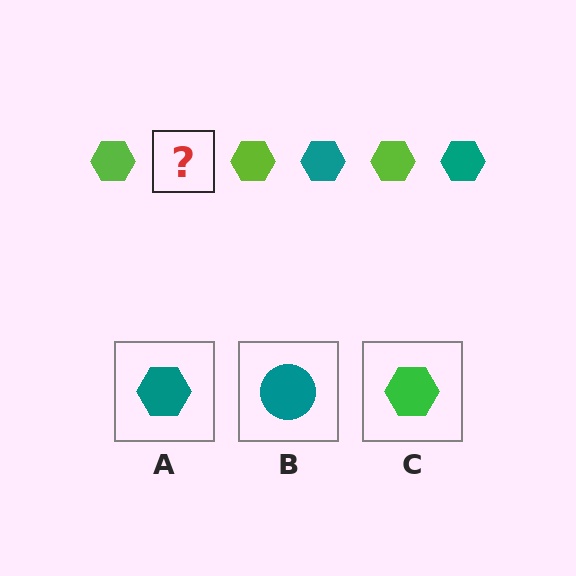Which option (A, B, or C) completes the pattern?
A.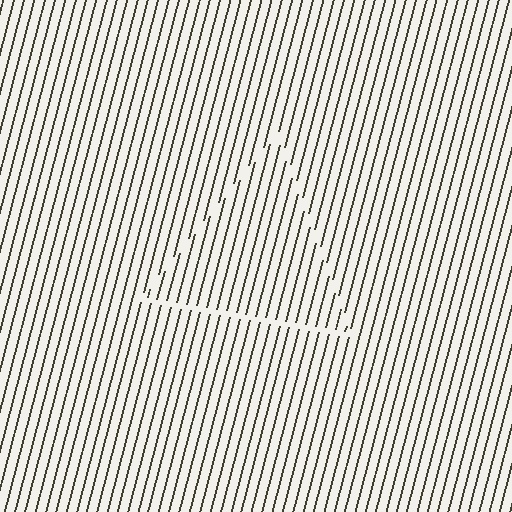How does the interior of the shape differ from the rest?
The interior of the shape contains the same grating, shifted by half a period — the contour is defined by the phase discontinuity where line-ends from the inner and outer gratings abut.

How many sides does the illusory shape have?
3 sides — the line-ends trace a triangle.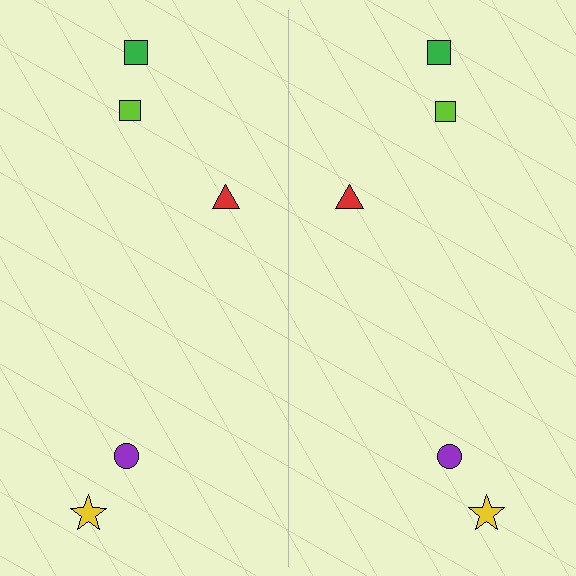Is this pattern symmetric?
Yes, this pattern has bilateral (reflection) symmetry.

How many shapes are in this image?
There are 10 shapes in this image.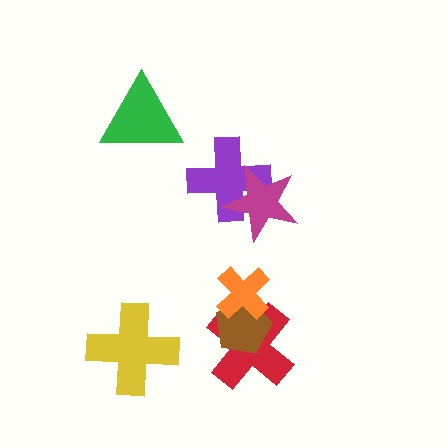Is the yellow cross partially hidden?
No, no other shape covers it.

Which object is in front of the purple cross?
The magenta star is in front of the purple cross.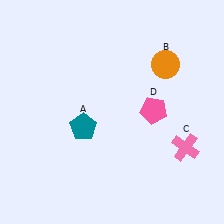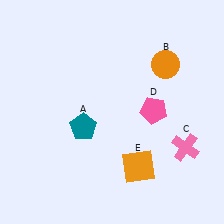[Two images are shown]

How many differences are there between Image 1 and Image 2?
There is 1 difference between the two images.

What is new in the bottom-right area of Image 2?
An orange square (E) was added in the bottom-right area of Image 2.